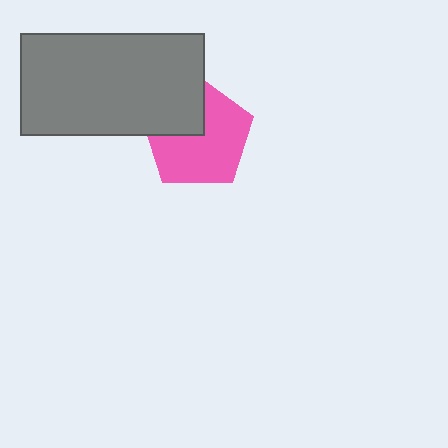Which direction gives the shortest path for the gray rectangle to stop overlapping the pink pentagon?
Moving toward the upper-left gives the shortest separation.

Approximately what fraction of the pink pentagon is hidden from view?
Roughly 31% of the pink pentagon is hidden behind the gray rectangle.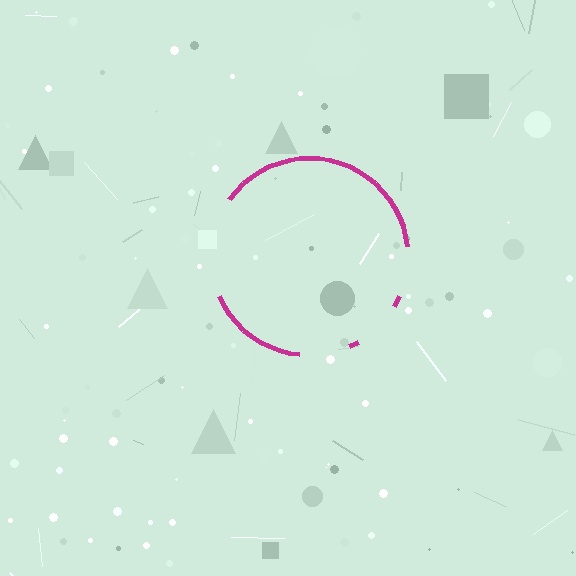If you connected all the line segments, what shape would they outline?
They would outline a circle.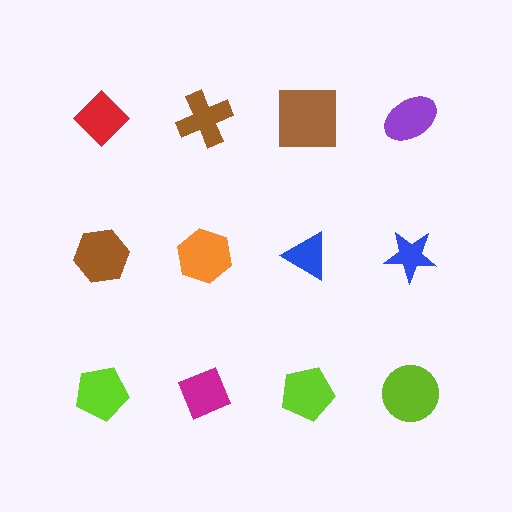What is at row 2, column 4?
A blue star.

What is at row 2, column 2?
An orange hexagon.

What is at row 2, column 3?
A blue triangle.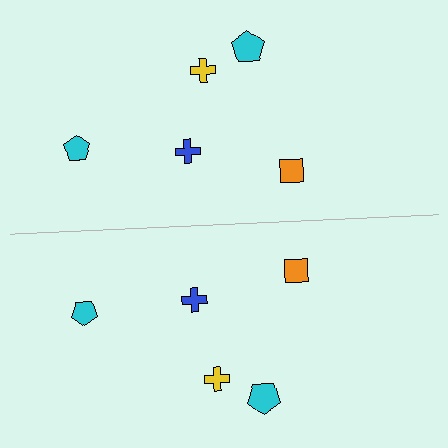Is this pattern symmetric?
Yes, this pattern has bilateral (reflection) symmetry.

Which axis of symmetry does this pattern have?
The pattern has a horizontal axis of symmetry running through the center of the image.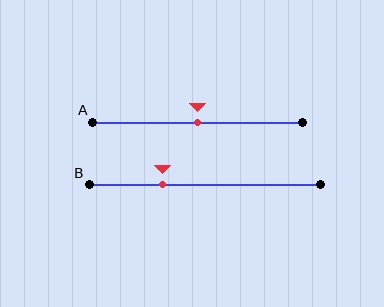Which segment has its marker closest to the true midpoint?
Segment A has its marker closest to the true midpoint.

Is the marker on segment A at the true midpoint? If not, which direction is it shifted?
Yes, the marker on segment A is at the true midpoint.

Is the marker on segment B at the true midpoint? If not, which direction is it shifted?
No, the marker on segment B is shifted to the left by about 18% of the segment length.